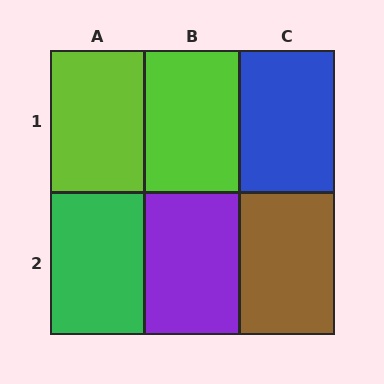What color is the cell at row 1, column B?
Lime.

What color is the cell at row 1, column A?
Lime.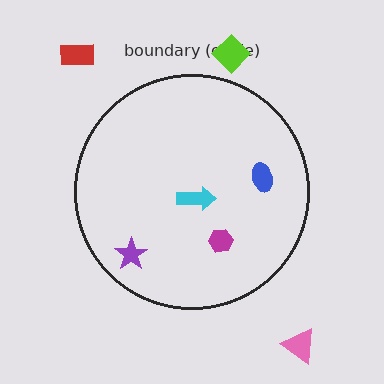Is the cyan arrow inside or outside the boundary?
Inside.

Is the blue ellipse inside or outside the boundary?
Inside.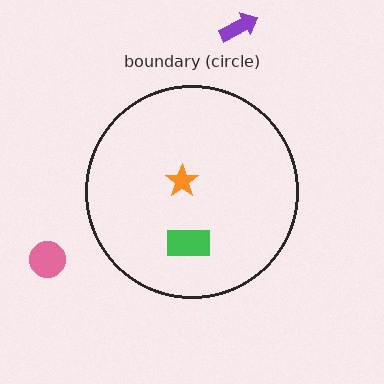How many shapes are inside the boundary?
2 inside, 2 outside.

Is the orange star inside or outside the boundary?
Inside.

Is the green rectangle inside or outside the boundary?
Inside.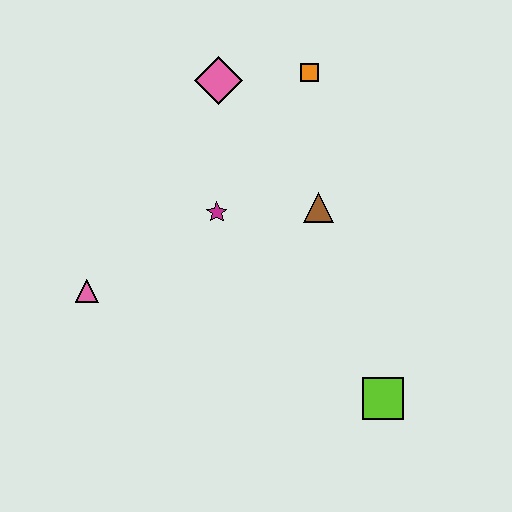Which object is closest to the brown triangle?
The magenta star is closest to the brown triangle.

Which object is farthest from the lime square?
The pink diamond is farthest from the lime square.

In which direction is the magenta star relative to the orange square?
The magenta star is below the orange square.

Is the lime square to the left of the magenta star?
No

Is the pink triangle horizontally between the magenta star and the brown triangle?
No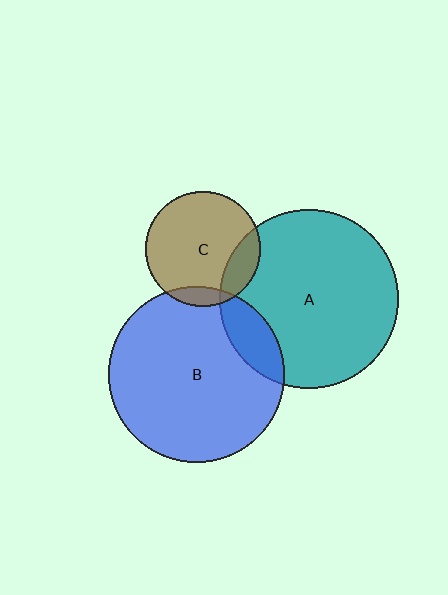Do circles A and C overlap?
Yes.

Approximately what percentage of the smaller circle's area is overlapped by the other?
Approximately 15%.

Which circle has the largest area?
Circle A (teal).